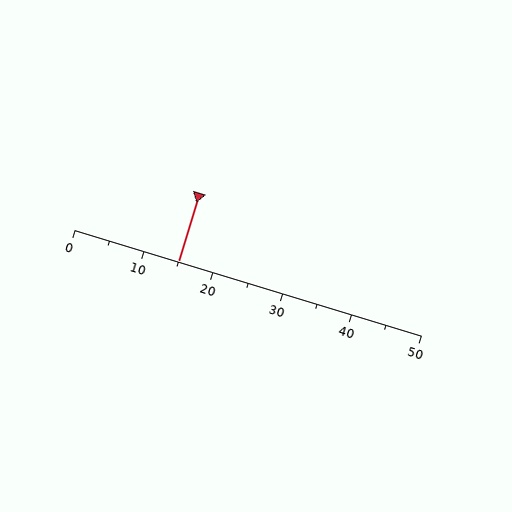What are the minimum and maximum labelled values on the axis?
The axis runs from 0 to 50.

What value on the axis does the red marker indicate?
The marker indicates approximately 15.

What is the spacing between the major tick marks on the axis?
The major ticks are spaced 10 apart.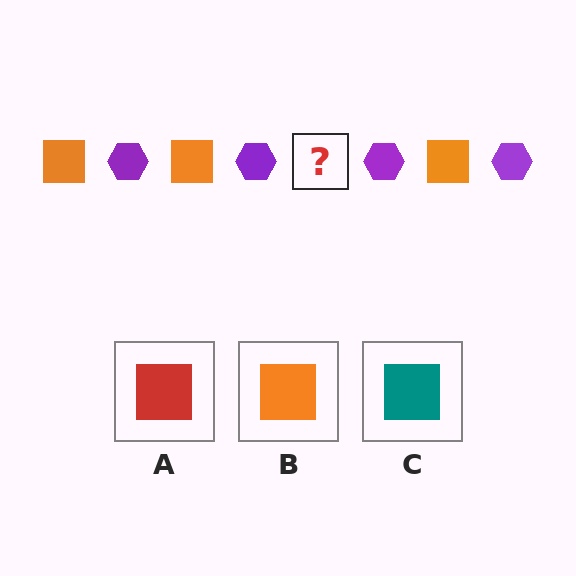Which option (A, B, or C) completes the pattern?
B.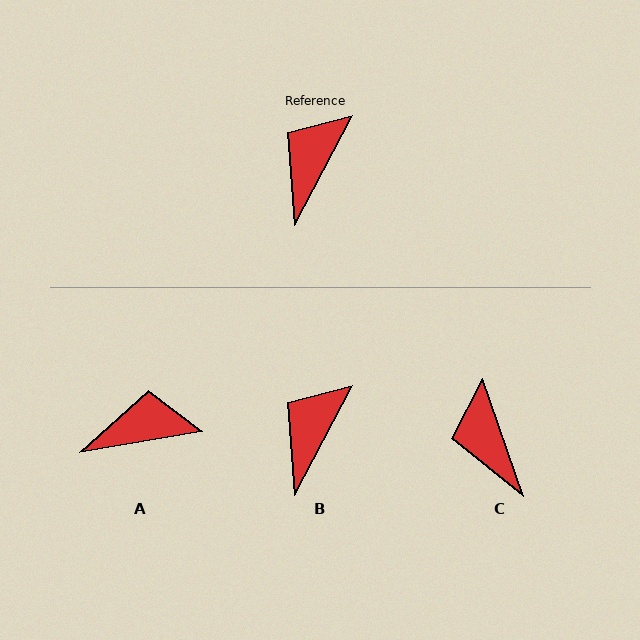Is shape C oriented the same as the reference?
No, it is off by about 47 degrees.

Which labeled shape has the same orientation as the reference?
B.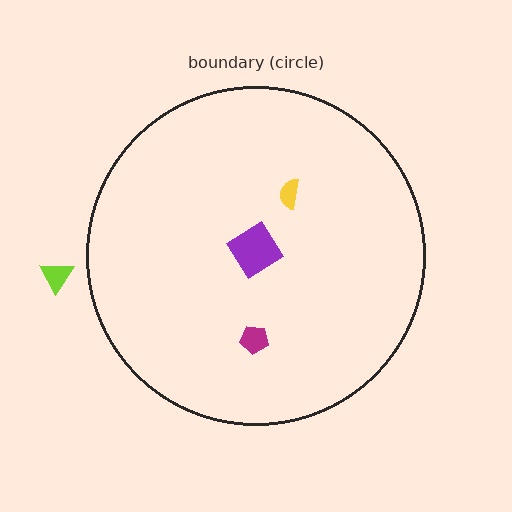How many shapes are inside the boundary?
3 inside, 1 outside.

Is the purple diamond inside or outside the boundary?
Inside.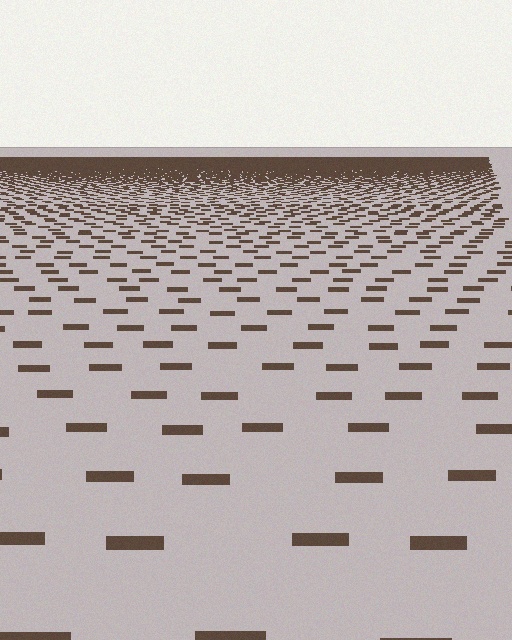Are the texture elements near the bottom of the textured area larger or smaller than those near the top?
Larger. Near the bottom, elements are closer to the viewer and appear at a bigger on-screen size.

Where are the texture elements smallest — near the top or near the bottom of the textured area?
Near the top.